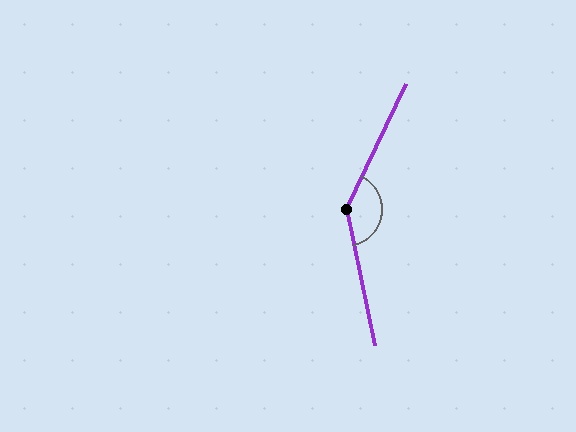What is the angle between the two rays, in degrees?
Approximately 142 degrees.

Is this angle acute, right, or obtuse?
It is obtuse.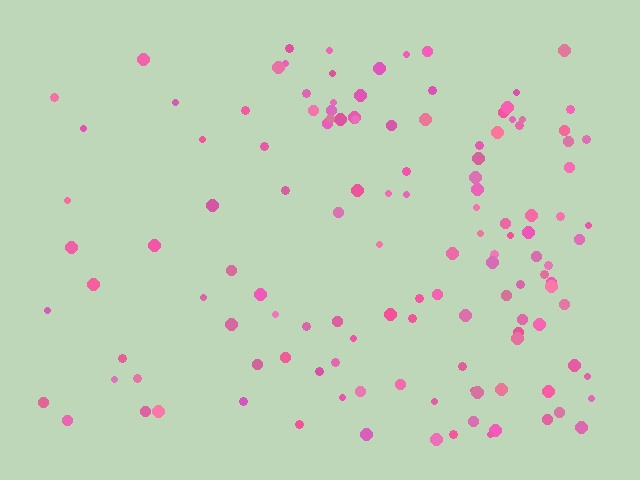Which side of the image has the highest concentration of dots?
The right.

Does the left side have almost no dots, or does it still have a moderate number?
Still a moderate number, just noticeably fewer than the right.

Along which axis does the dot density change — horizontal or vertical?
Horizontal.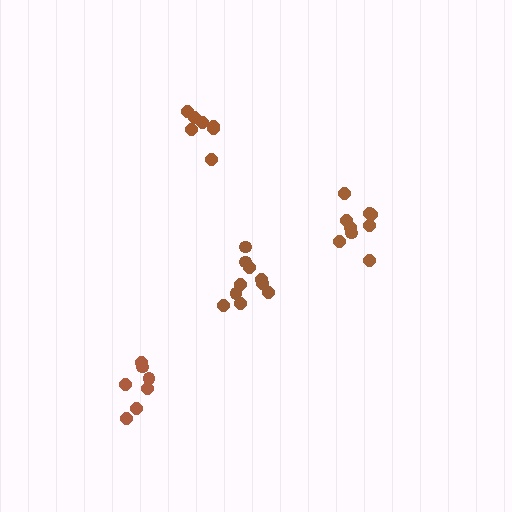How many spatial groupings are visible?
There are 4 spatial groupings.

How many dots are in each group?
Group 1: 10 dots, Group 2: 7 dots, Group 3: 7 dots, Group 4: 9 dots (33 total).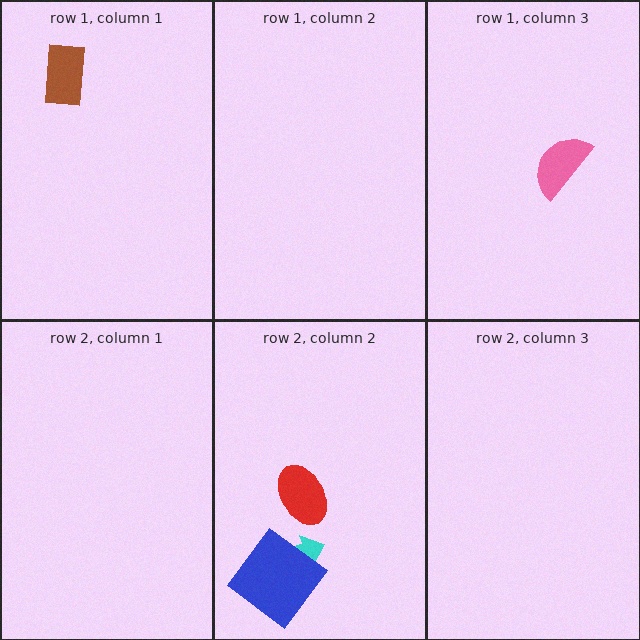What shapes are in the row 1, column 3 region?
The pink semicircle.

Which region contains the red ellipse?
The row 2, column 2 region.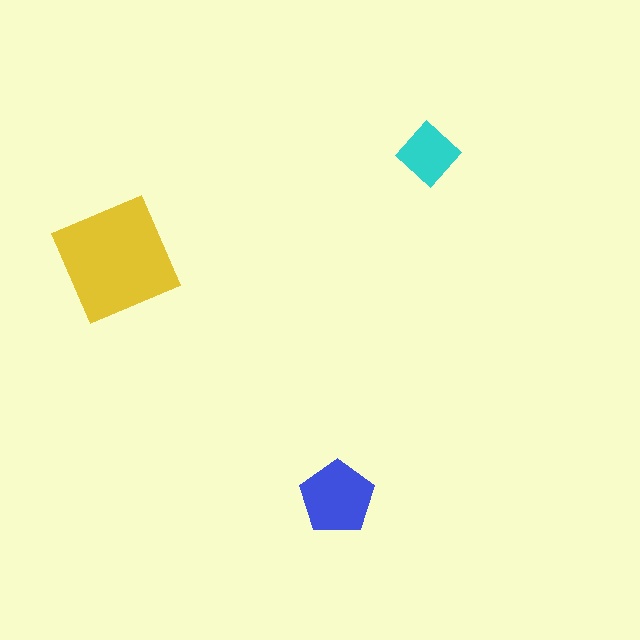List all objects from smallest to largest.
The cyan diamond, the blue pentagon, the yellow square.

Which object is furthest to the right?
The cyan diamond is rightmost.